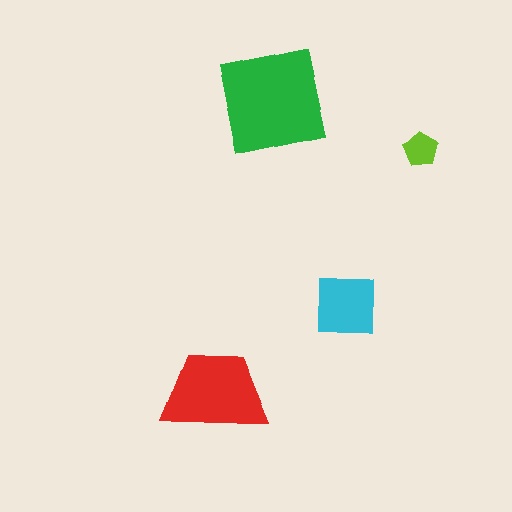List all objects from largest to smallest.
The green square, the red trapezoid, the cyan square, the lime pentagon.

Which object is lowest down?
The red trapezoid is bottommost.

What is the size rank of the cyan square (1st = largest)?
3rd.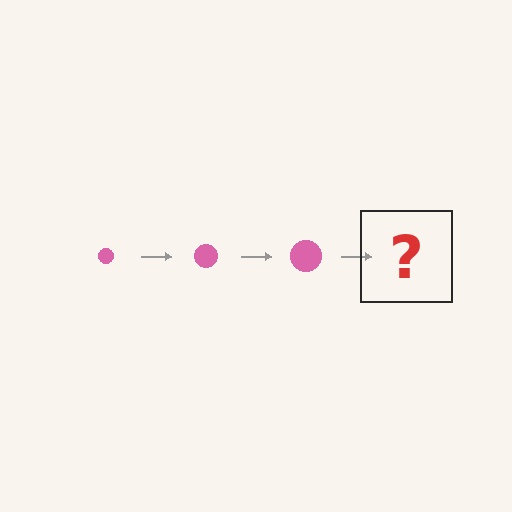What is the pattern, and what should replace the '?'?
The pattern is that the circle gets progressively larger each step. The '?' should be a pink circle, larger than the previous one.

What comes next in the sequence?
The next element should be a pink circle, larger than the previous one.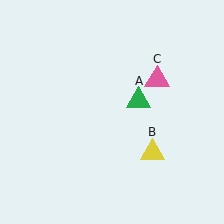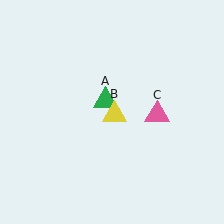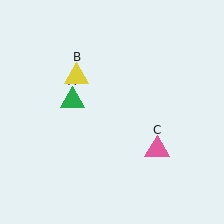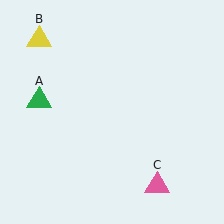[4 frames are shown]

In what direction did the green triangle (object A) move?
The green triangle (object A) moved left.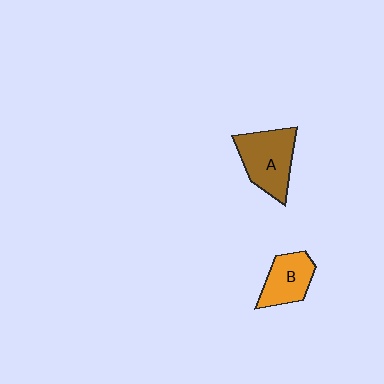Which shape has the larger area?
Shape A (brown).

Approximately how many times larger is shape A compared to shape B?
Approximately 1.4 times.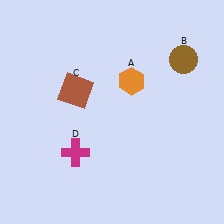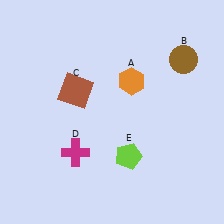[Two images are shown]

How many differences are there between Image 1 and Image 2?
There is 1 difference between the two images.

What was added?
A lime pentagon (E) was added in Image 2.